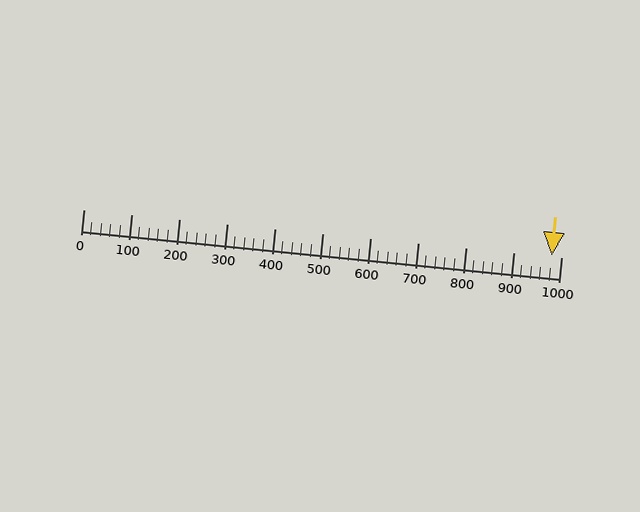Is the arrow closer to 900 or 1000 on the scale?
The arrow is closer to 1000.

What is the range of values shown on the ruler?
The ruler shows values from 0 to 1000.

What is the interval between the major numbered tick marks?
The major tick marks are spaced 100 units apart.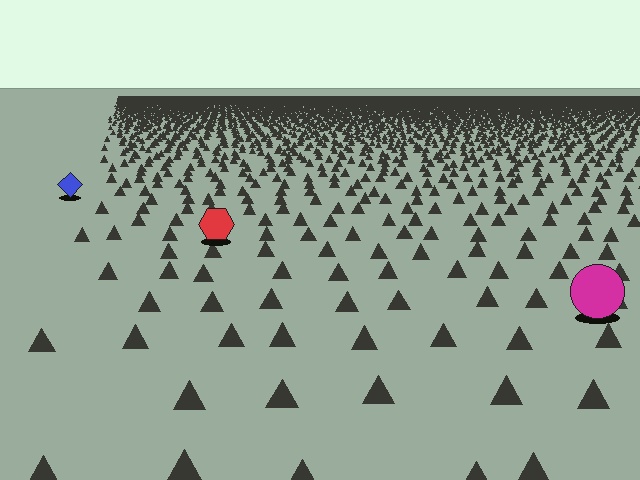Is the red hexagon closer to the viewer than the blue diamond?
Yes. The red hexagon is closer — you can tell from the texture gradient: the ground texture is coarser near it.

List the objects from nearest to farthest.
From nearest to farthest: the magenta circle, the red hexagon, the blue diamond.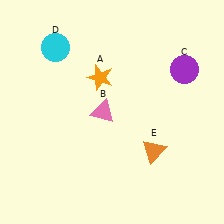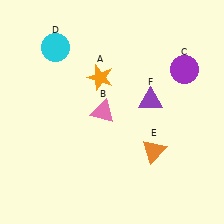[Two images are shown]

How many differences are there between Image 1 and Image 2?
There is 1 difference between the two images.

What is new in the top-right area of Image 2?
A purple triangle (F) was added in the top-right area of Image 2.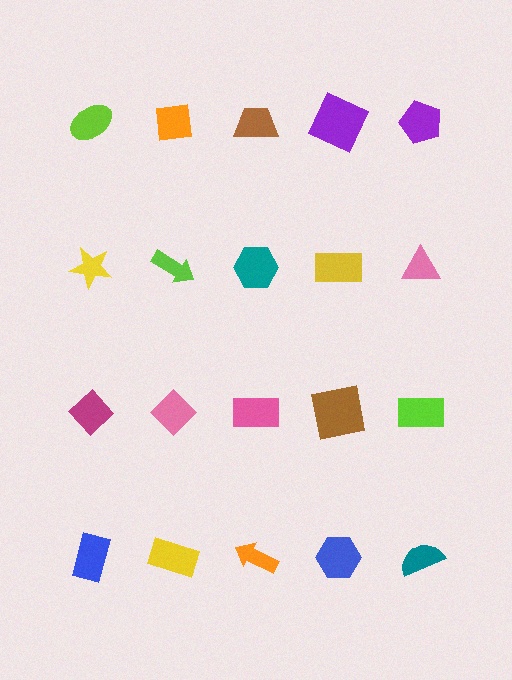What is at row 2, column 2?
A lime arrow.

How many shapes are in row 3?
5 shapes.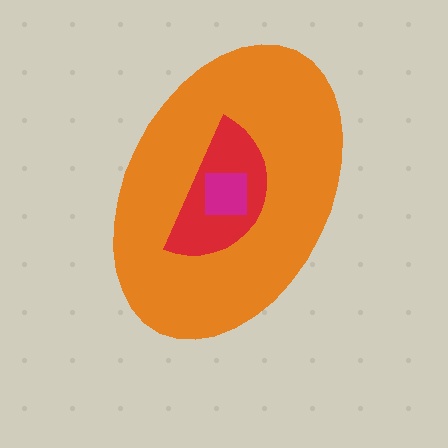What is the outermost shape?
The orange ellipse.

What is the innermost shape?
The magenta square.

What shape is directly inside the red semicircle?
The magenta square.